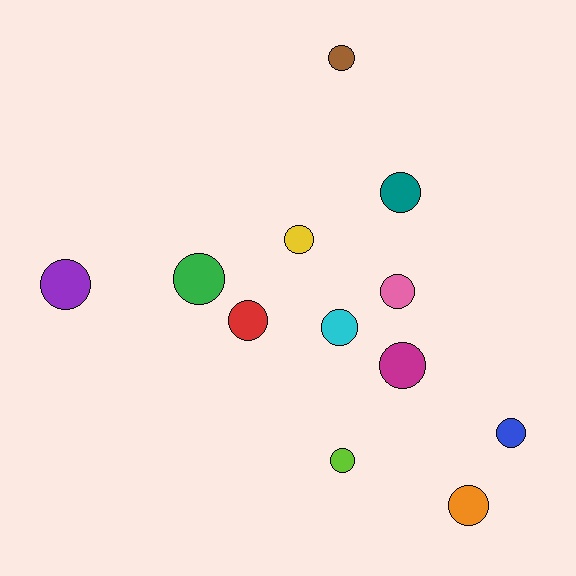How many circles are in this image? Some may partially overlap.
There are 12 circles.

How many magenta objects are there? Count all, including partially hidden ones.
There is 1 magenta object.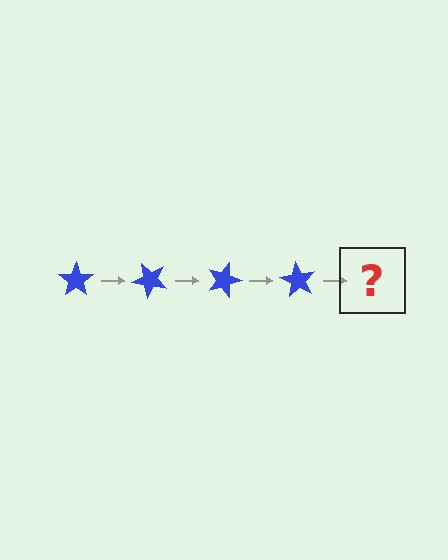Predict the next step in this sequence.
The next step is a blue star rotated 180 degrees.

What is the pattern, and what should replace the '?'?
The pattern is that the star rotates 45 degrees each step. The '?' should be a blue star rotated 180 degrees.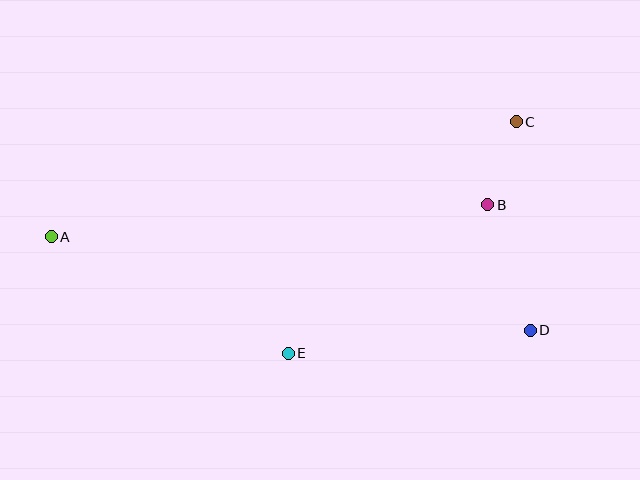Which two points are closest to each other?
Points B and C are closest to each other.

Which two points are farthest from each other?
Points A and D are farthest from each other.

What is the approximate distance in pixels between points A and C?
The distance between A and C is approximately 479 pixels.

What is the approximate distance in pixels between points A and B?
The distance between A and B is approximately 438 pixels.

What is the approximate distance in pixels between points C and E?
The distance between C and E is approximately 325 pixels.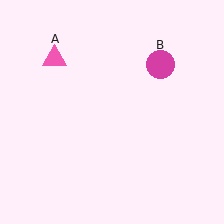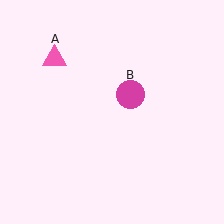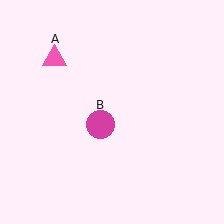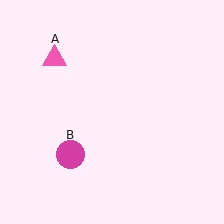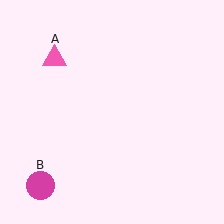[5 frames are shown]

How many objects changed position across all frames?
1 object changed position: magenta circle (object B).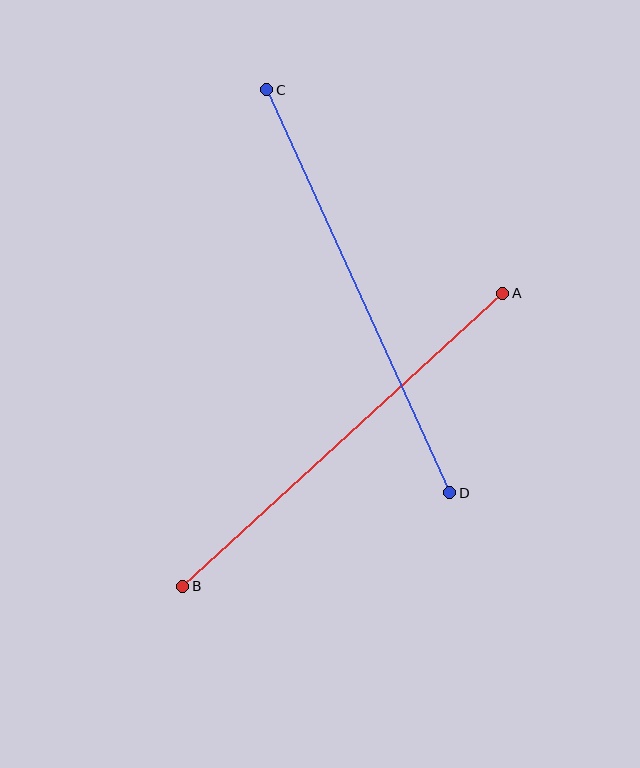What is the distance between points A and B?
The distance is approximately 434 pixels.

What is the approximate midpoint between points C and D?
The midpoint is at approximately (358, 291) pixels.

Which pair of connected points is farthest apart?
Points C and D are farthest apart.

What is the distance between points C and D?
The distance is approximately 442 pixels.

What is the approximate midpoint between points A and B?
The midpoint is at approximately (343, 440) pixels.